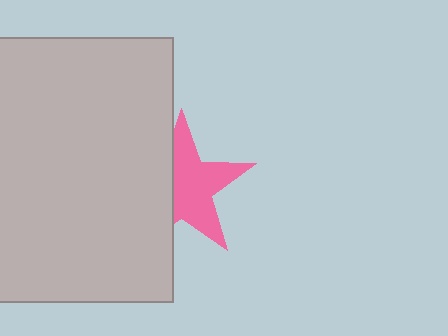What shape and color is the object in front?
The object in front is a light gray rectangle.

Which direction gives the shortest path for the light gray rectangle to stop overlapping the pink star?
Moving left gives the shortest separation.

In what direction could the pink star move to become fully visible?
The pink star could move right. That would shift it out from behind the light gray rectangle entirely.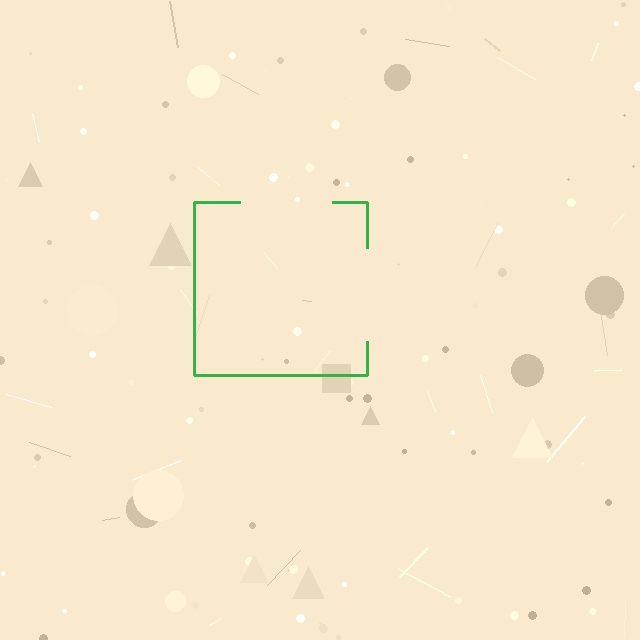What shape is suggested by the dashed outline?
The dashed outline suggests a square.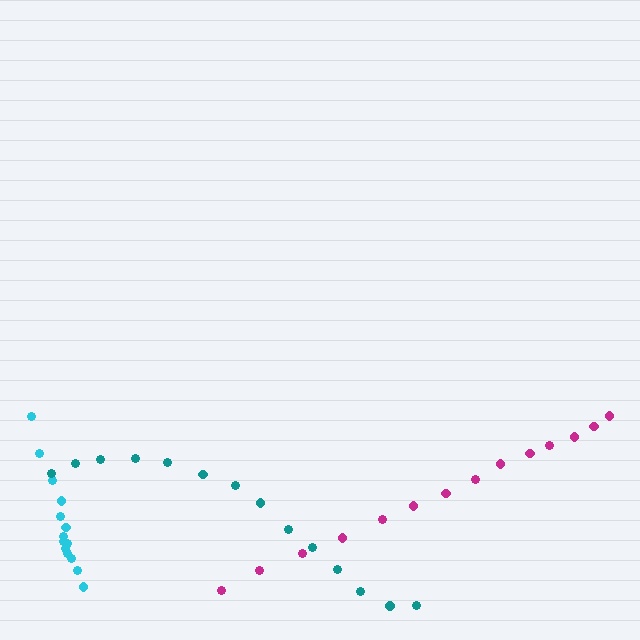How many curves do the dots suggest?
There are 3 distinct paths.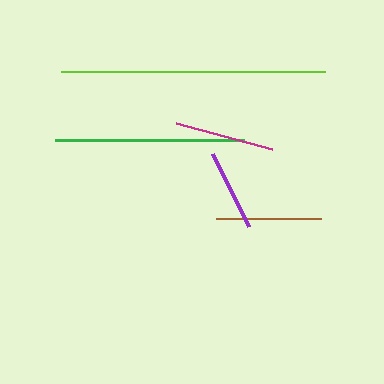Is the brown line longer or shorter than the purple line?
The brown line is longer than the purple line.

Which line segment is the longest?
The lime line is the longest at approximately 264 pixels.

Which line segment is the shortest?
The purple line is the shortest at approximately 81 pixels.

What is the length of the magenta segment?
The magenta segment is approximately 99 pixels long.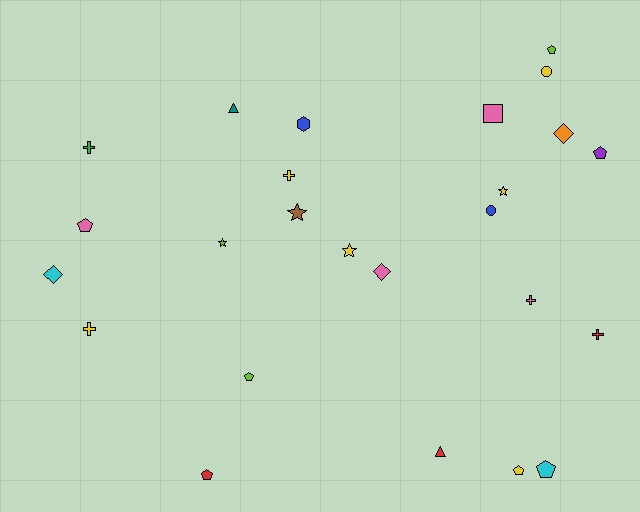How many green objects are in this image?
There is 1 green object.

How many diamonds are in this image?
There are 3 diamonds.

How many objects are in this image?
There are 25 objects.